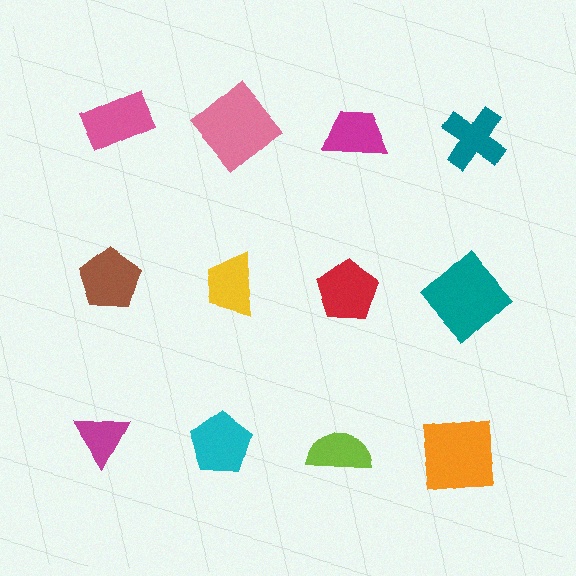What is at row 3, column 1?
A magenta triangle.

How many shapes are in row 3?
4 shapes.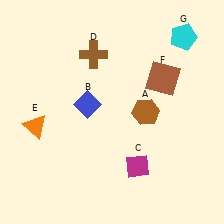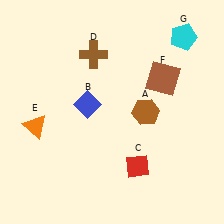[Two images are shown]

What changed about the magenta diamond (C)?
In Image 1, C is magenta. In Image 2, it changed to red.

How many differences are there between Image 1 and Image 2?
There is 1 difference between the two images.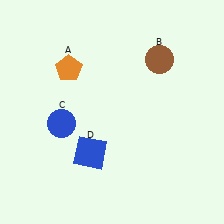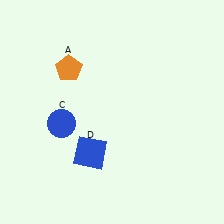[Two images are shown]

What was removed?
The brown circle (B) was removed in Image 2.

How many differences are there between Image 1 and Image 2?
There is 1 difference between the two images.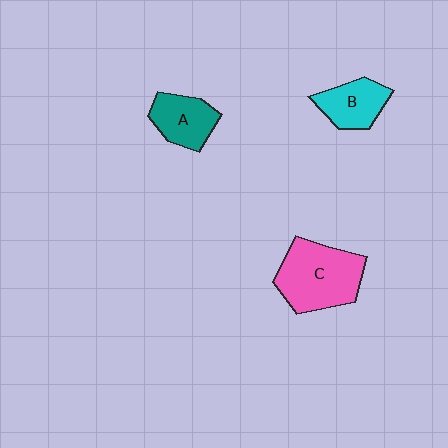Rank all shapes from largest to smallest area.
From largest to smallest: C (pink), A (teal), B (cyan).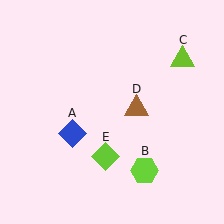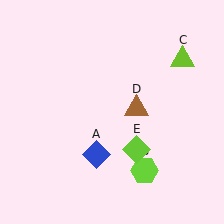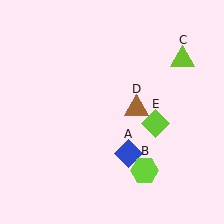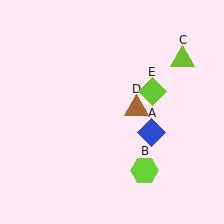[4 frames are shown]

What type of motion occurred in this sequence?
The blue diamond (object A), lime diamond (object E) rotated counterclockwise around the center of the scene.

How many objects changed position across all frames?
2 objects changed position: blue diamond (object A), lime diamond (object E).